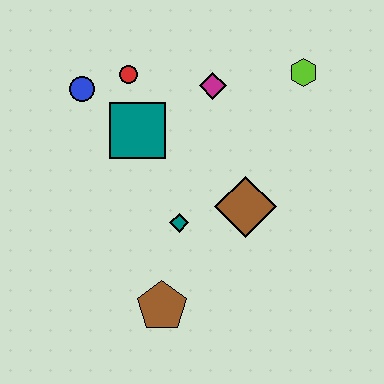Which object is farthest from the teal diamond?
The lime hexagon is farthest from the teal diamond.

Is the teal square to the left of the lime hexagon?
Yes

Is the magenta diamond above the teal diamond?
Yes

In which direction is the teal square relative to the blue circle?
The teal square is to the right of the blue circle.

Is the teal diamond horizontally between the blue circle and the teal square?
No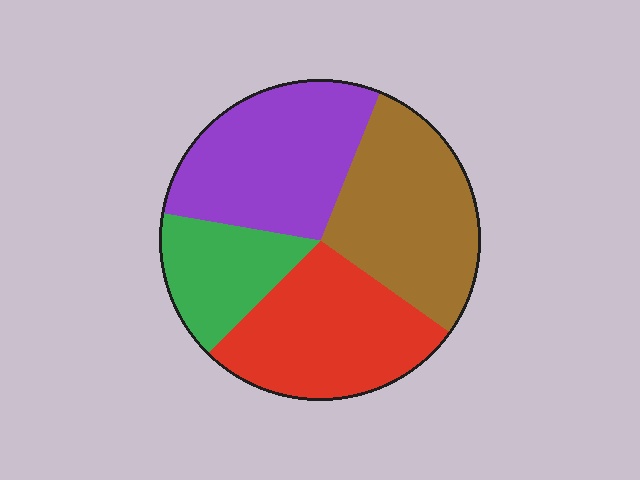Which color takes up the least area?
Green, at roughly 15%.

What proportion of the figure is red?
Red covers about 25% of the figure.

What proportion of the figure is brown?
Brown takes up about one quarter (1/4) of the figure.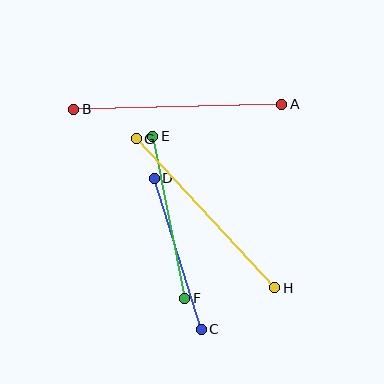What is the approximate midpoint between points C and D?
The midpoint is at approximately (178, 254) pixels.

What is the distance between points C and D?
The distance is approximately 158 pixels.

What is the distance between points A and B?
The distance is approximately 208 pixels.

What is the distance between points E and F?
The distance is approximately 165 pixels.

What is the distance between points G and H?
The distance is approximately 204 pixels.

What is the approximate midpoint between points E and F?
The midpoint is at approximately (169, 217) pixels.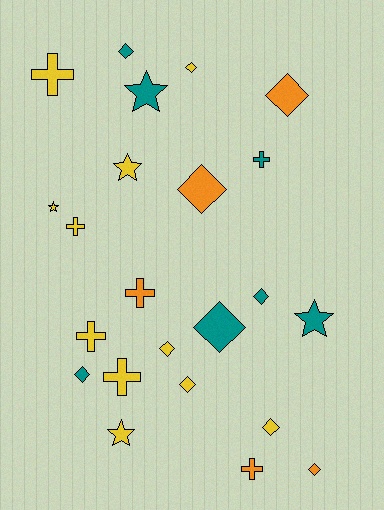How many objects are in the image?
There are 23 objects.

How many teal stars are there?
There are 2 teal stars.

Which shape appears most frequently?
Diamond, with 11 objects.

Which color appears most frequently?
Yellow, with 11 objects.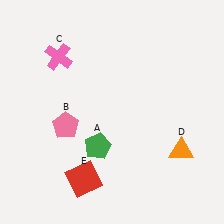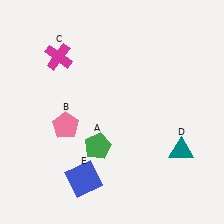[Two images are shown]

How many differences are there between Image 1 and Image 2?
There are 3 differences between the two images.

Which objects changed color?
C changed from pink to magenta. D changed from orange to teal. E changed from red to blue.